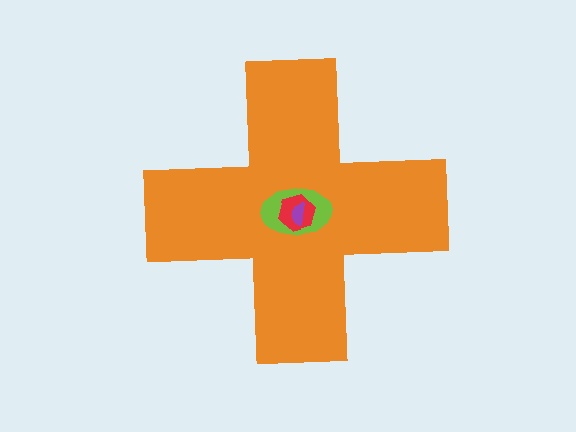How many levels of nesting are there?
4.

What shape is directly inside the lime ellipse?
The red hexagon.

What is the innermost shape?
The purple semicircle.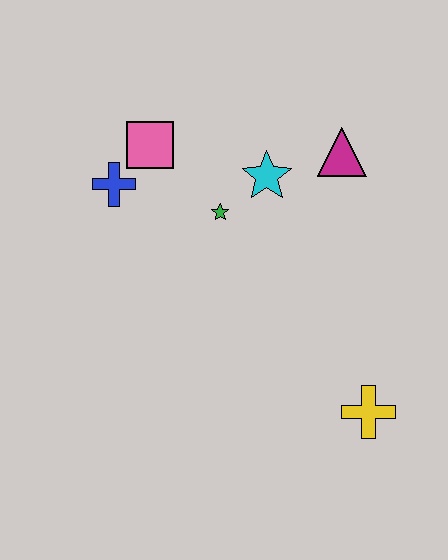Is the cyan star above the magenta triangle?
No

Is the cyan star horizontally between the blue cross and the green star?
No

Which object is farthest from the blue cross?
The yellow cross is farthest from the blue cross.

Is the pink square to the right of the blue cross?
Yes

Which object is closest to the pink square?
The blue cross is closest to the pink square.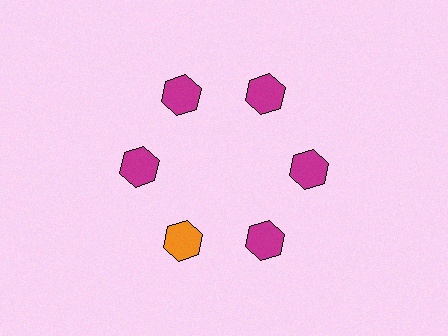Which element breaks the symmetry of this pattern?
The orange hexagon at roughly the 7 o'clock position breaks the symmetry. All other shapes are magenta hexagons.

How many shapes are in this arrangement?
There are 6 shapes arranged in a ring pattern.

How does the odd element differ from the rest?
It has a different color: orange instead of magenta.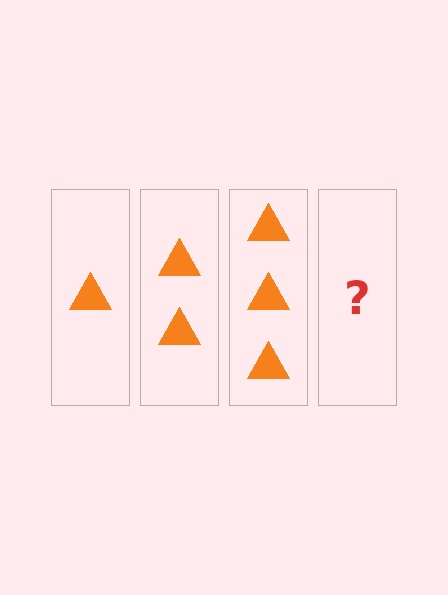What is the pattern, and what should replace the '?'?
The pattern is that each step adds one more triangle. The '?' should be 4 triangles.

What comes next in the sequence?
The next element should be 4 triangles.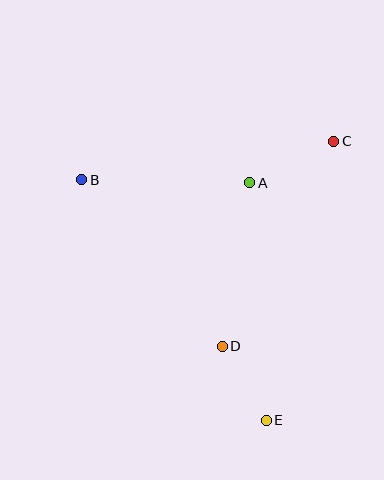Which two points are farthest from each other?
Points B and E are farthest from each other.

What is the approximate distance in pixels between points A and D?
The distance between A and D is approximately 166 pixels.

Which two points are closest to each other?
Points D and E are closest to each other.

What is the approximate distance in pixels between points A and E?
The distance between A and E is approximately 238 pixels.